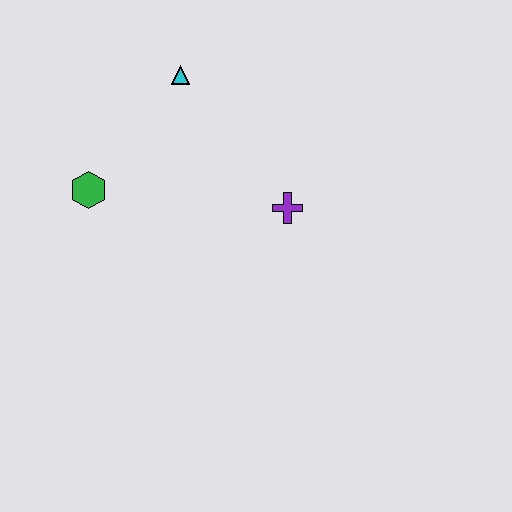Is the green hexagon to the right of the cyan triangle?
No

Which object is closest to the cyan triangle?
The green hexagon is closest to the cyan triangle.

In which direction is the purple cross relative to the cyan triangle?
The purple cross is below the cyan triangle.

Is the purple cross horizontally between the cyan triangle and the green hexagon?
No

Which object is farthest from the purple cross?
The green hexagon is farthest from the purple cross.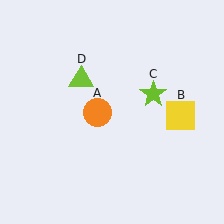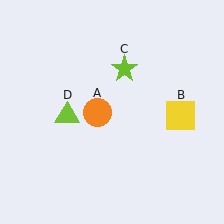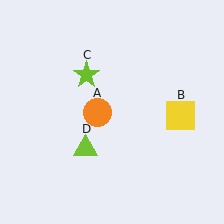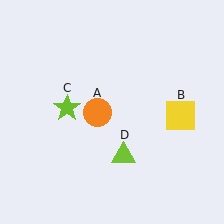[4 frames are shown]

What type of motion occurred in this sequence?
The lime star (object C), lime triangle (object D) rotated counterclockwise around the center of the scene.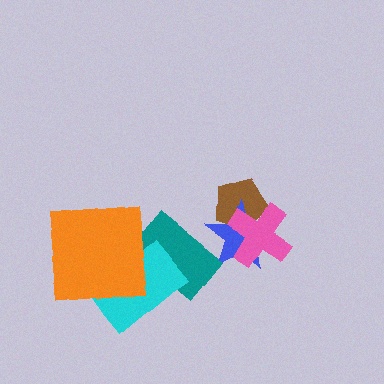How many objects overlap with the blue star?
3 objects overlap with the blue star.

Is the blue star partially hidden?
Yes, it is partially covered by another shape.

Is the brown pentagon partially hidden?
Yes, it is partially covered by another shape.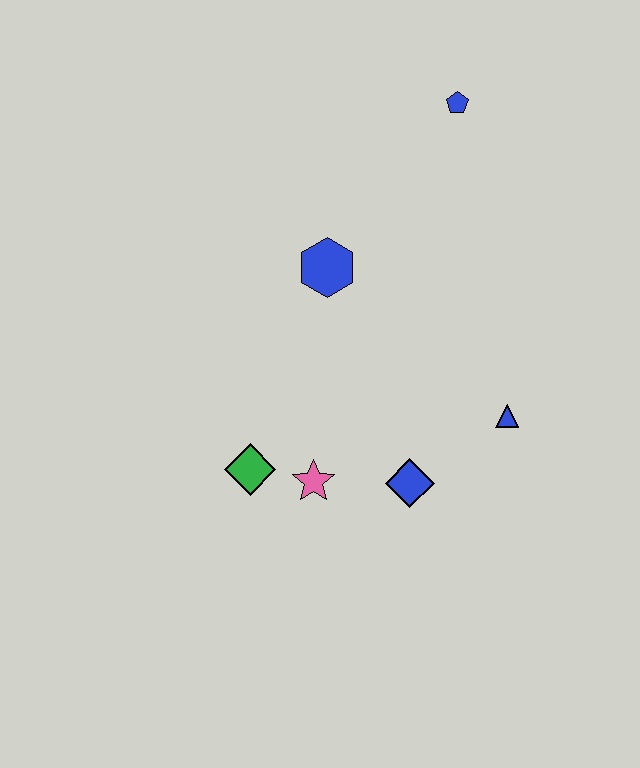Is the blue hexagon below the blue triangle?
No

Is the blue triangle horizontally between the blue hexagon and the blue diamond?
No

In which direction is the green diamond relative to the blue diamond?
The green diamond is to the left of the blue diamond.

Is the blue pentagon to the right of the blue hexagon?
Yes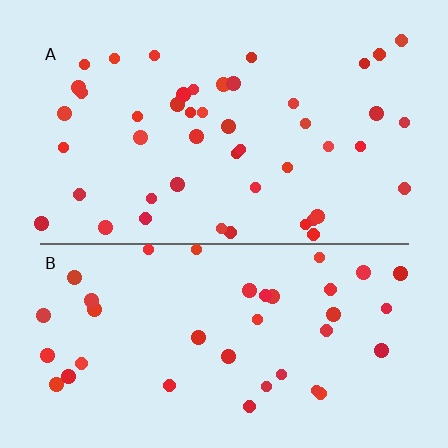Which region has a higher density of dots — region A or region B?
A (the top).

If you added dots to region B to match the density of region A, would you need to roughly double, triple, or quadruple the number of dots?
Approximately double.